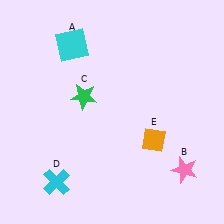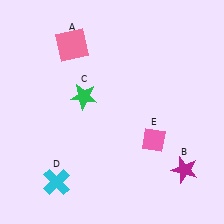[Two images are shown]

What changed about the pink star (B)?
In Image 1, B is pink. In Image 2, it changed to magenta.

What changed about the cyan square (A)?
In Image 1, A is cyan. In Image 2, it changed to pink.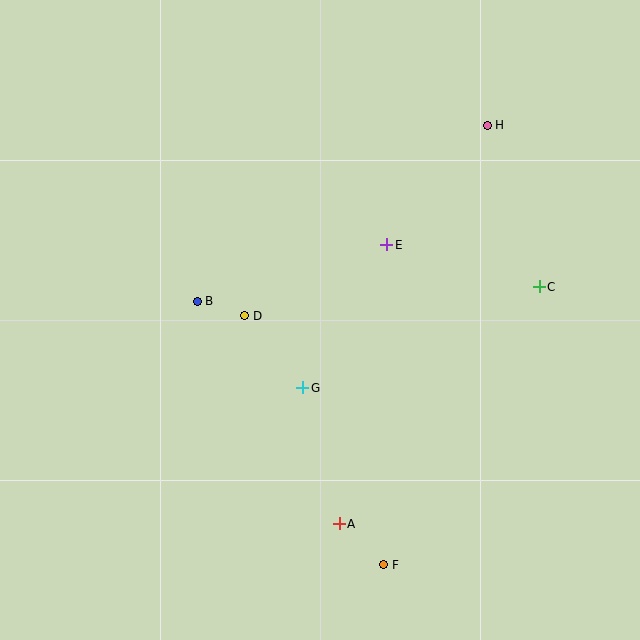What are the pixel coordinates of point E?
Point E is at (387, 245).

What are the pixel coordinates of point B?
Point B is at (197, 301).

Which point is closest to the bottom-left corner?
Point A is closest to the bottom-left corner.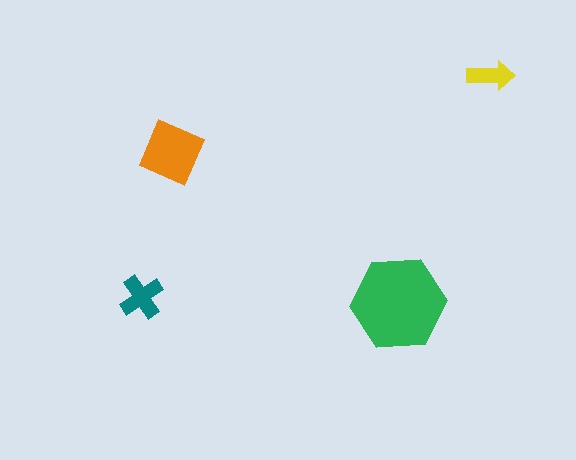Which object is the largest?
The green hexagon.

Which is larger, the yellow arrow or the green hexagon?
The green hexagon.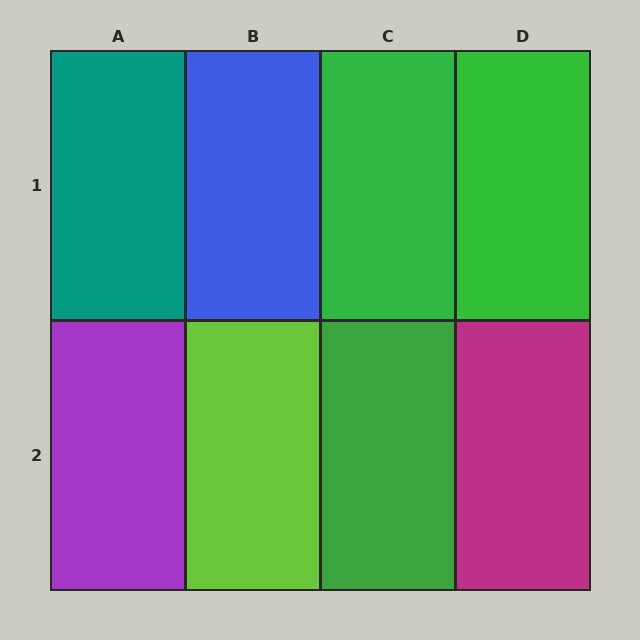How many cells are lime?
1 cell is lime.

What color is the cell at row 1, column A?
Teal.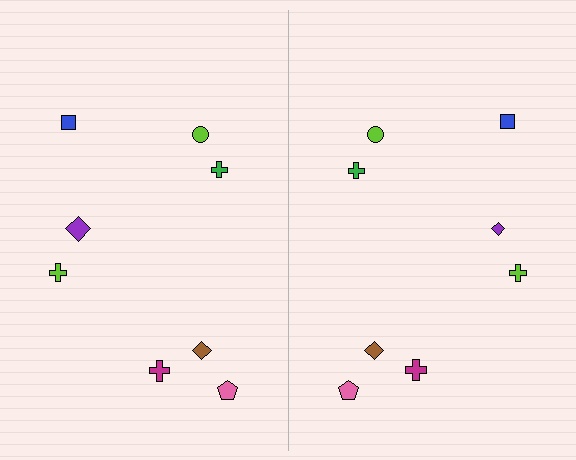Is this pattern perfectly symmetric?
No, the pattern is not perfectly symmetric. The purple diamond on the right side has a different size than its mirror counterpart.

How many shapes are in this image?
There are 16 shapes in this image.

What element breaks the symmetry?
The purple diamond on the right side has a different size than its mirror counterpart.